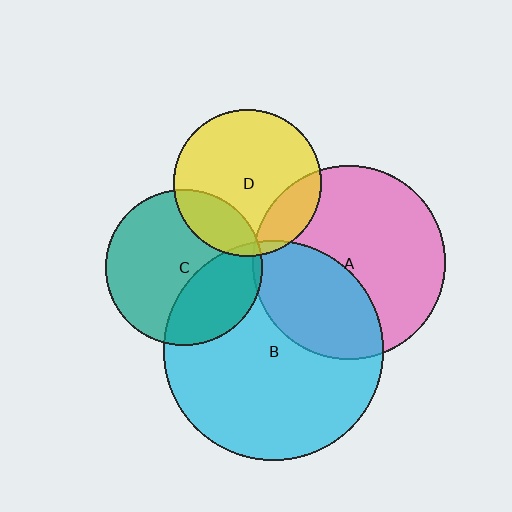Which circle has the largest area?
Circle B (cyan).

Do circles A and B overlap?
Yes.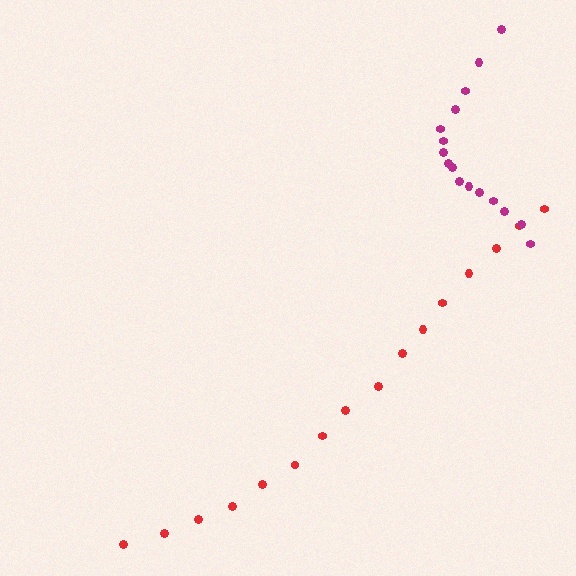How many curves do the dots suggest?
There are 2 distinct paths.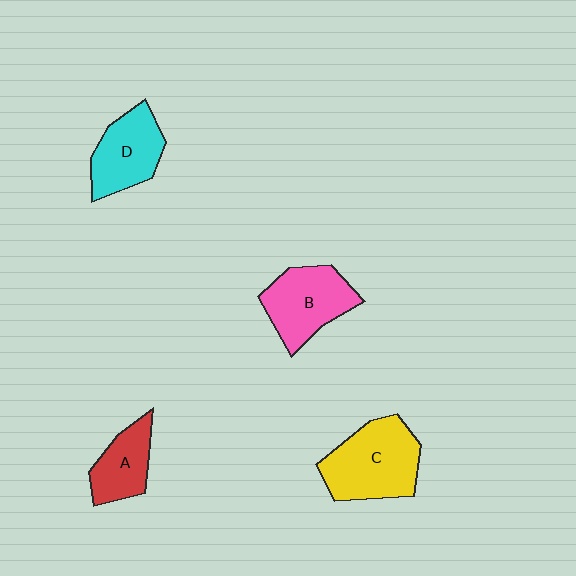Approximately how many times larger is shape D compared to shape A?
Approximately 1.3 times.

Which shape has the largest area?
Shape C (yellow).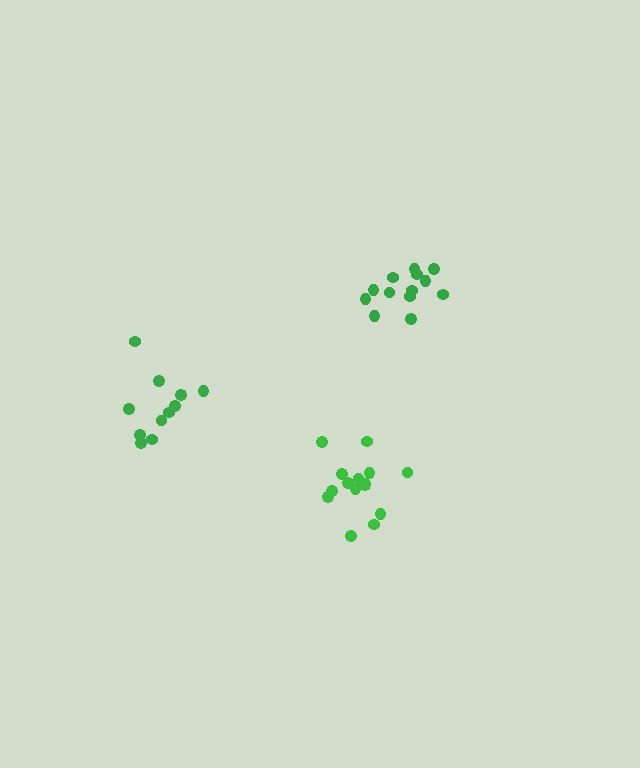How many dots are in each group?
Group 1: 13 dots, Group 2: 15 dots, Group 3: 11 dots (39 total).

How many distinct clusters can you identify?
There are 3 distinct clusters.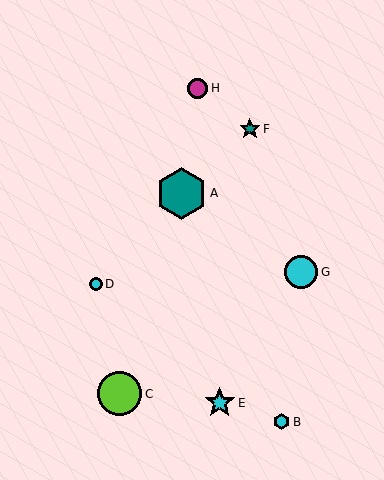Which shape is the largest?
The teal hexagon (labeled A) is the largest.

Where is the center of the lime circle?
The center of the lime circle is at (120, 394).